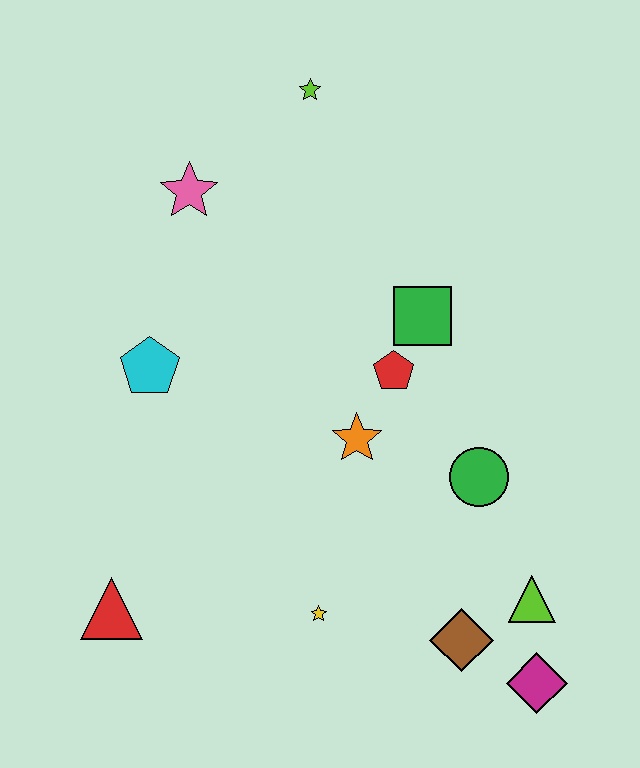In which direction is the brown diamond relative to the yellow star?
The brown diamond is to the right of the yellow star.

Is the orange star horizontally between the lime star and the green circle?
Yes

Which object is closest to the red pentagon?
The green square is closest to the red pentagon.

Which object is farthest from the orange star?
The lime star is farthest from the orange star.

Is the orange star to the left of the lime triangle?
Yes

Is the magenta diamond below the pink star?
Yes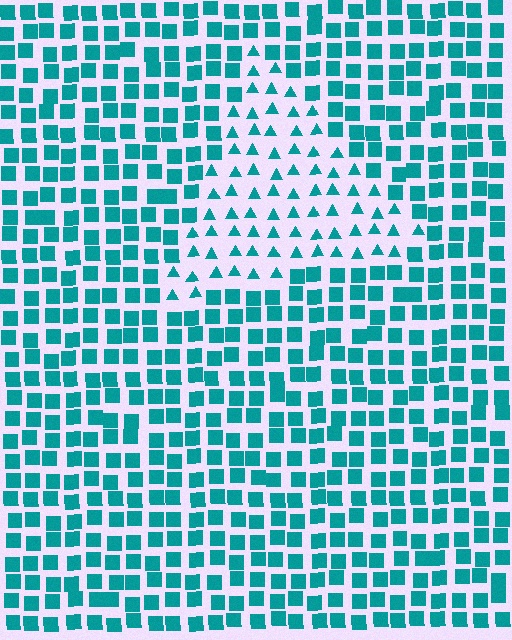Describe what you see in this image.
The image is filled with small teal elements arranged in a uniform grid. A triangle-shaped region contains triangles, while the surrounding area contains squares. The boundary is defined purely by the change in element shape.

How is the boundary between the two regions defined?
The boundary is defined by a change in element shape: triangles inside vs. squares outside. All elements share the same color and spacing.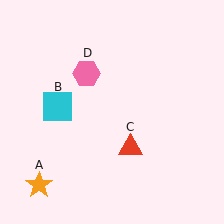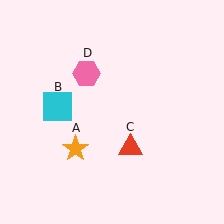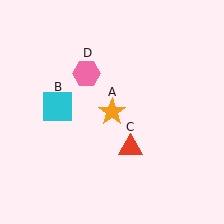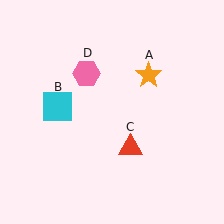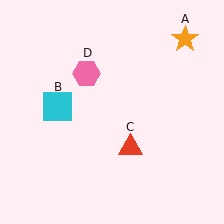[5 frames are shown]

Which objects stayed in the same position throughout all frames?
Cyan square (object B) and red triangle (object C) and pink hexagon (object D) remained stationary.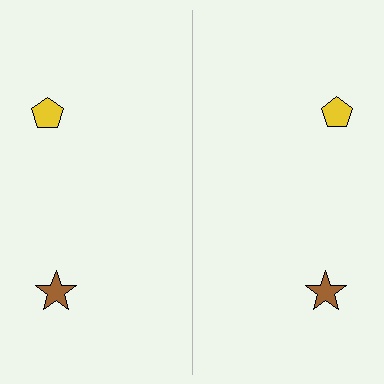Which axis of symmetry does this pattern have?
The pattern has a vertical axis of symmetry running through the center of the image.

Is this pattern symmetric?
Yes, this pattern has bilateral (reflection) symmetry.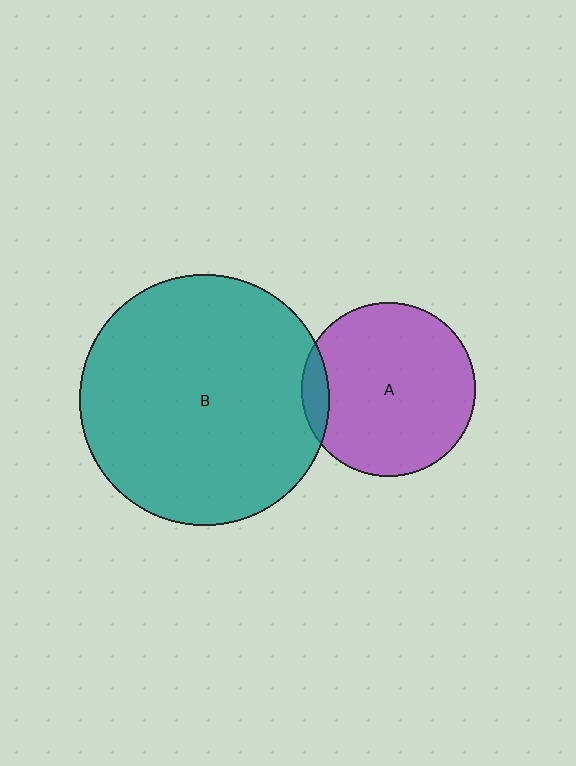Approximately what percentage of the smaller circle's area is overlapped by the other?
Approximately 10%.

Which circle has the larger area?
Circle B (teal).